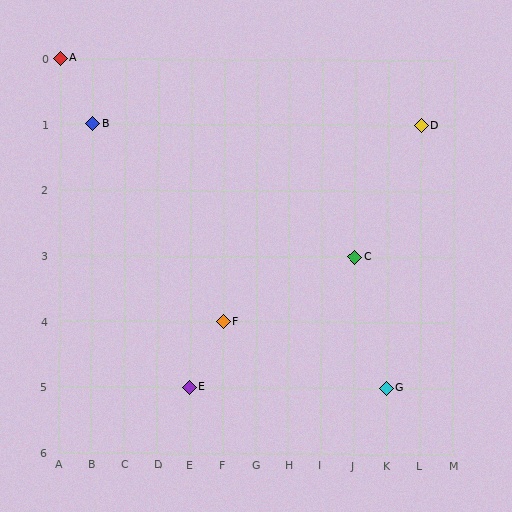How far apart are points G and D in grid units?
Points G and D are 1 column and 4 rows apart (about 4.1 grid units diagonally).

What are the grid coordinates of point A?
Point A is at grid coordinates (A, 0).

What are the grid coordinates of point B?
Point B is at grid coordinates (B, 1).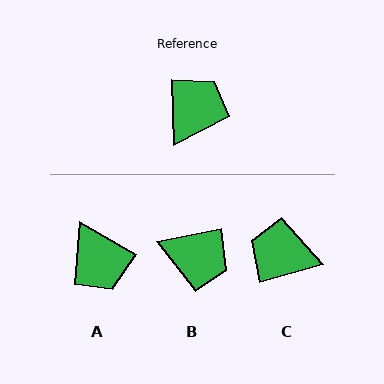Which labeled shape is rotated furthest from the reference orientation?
A, about 121 degrees away.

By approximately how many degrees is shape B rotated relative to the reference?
Approximately 79 degrees clockwise.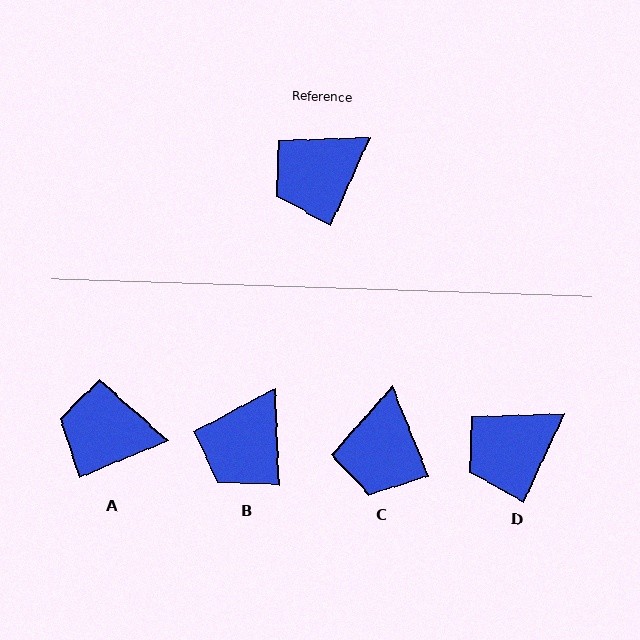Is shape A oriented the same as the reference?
No, it is off by about 43 degrees.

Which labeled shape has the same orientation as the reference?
D.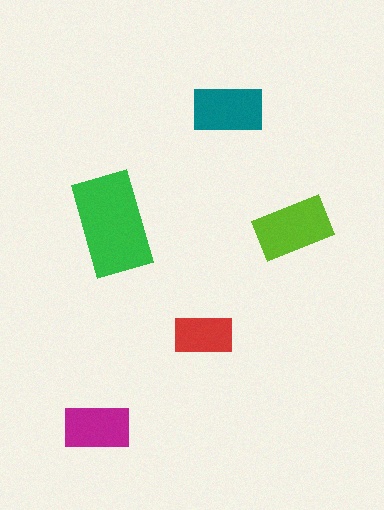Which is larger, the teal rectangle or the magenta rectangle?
The teal one.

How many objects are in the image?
There are 5 objects in the image.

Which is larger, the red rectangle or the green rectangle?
The green one.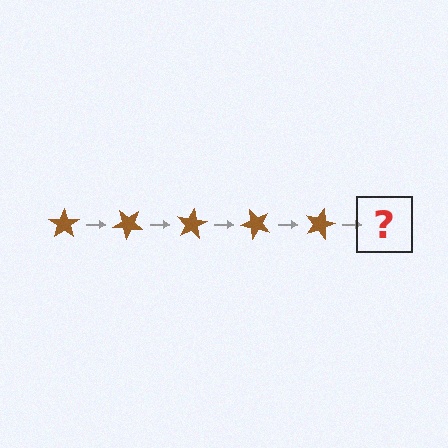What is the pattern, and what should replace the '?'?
The pattern is that the star rotates 40 degrees each step. The '?' should be a brown star rotated 200 degrees.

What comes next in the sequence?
The next element should be a brown star rotated 200 degrees.